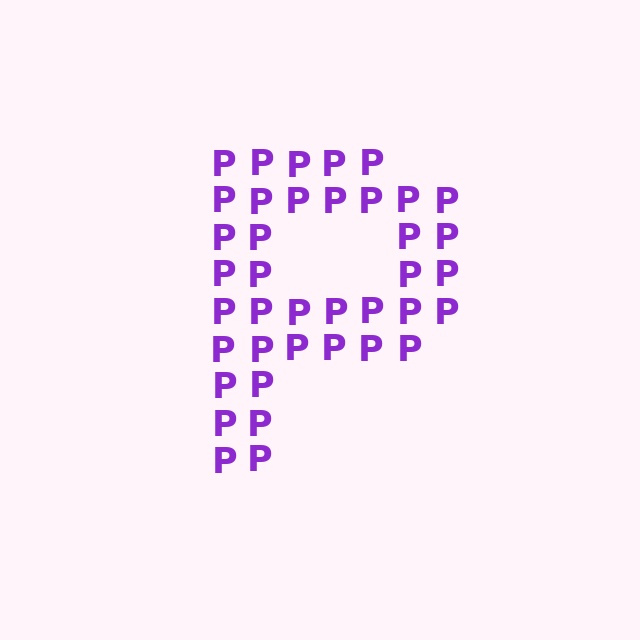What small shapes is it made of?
It is made of small letter P's.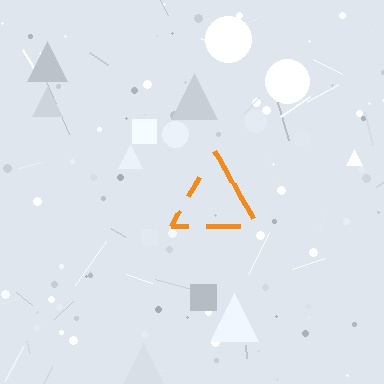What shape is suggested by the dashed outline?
The dashed outline suggests a triangle.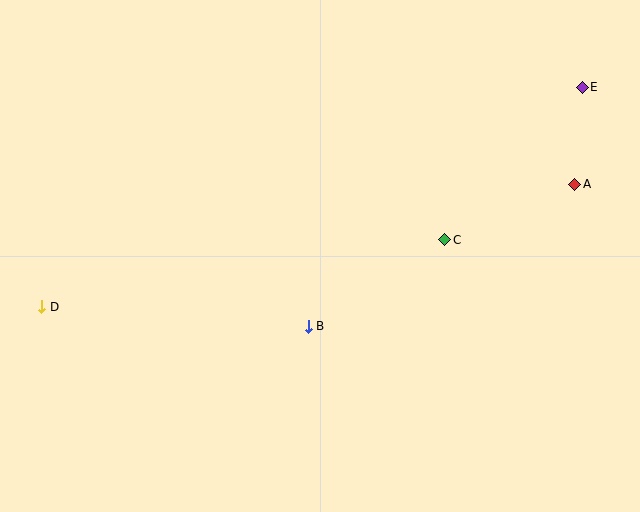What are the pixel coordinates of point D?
Point D is at (42, 307).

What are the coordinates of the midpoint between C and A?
The midpoint between C and A is at (510, 212).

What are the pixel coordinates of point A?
Point A is at (575, 184).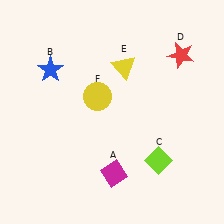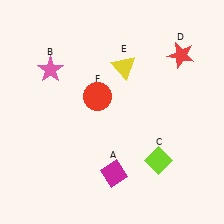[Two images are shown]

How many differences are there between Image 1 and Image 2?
There are 2 differences between the two images.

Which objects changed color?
B changed from blue to pink. F changed from yellow to red.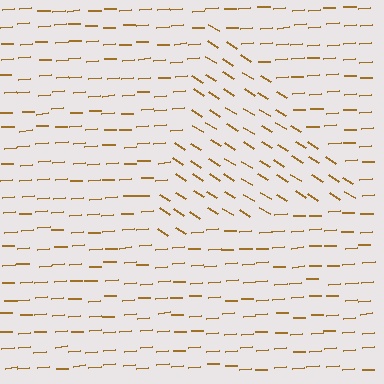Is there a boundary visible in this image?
Yes, there is a texture boundary formed by a change in line orientation.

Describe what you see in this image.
The image is filled with small brown line segments. A triangle region in the image has lines oriented differently from the surrounding lines, creating a visible texture boundary.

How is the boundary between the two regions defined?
The boundary is defined purely by a change in line orientation (approximately 36 degrees difference). All lines are the same color and thickness.